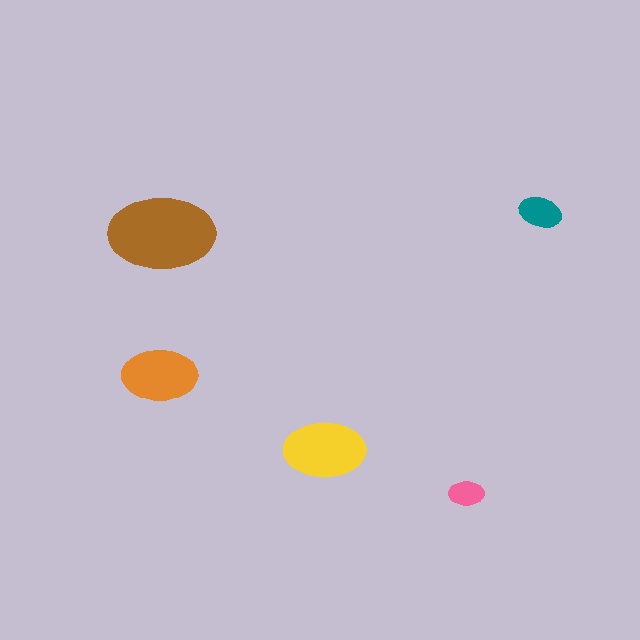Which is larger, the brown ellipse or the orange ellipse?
The brown one.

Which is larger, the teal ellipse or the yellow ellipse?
The yellow one.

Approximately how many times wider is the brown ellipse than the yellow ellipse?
About 1.5 times wider.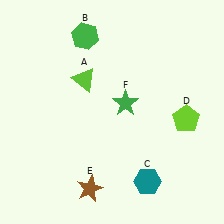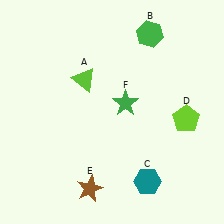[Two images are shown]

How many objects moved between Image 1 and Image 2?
1 object moved between the two images.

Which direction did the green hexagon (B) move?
The green hexagon (B) moved right.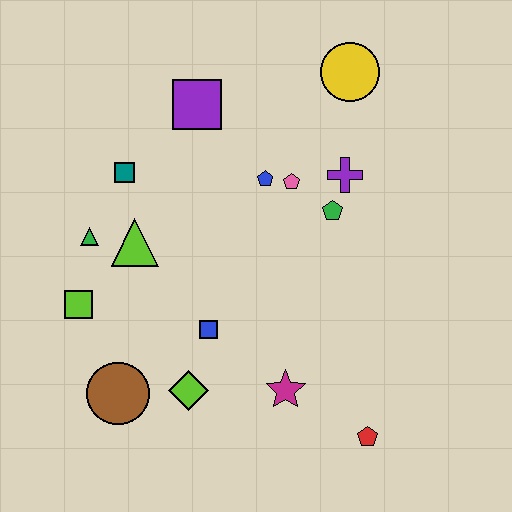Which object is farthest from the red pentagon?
The purple square is farthest from the red pentagon.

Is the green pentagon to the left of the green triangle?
No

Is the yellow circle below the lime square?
No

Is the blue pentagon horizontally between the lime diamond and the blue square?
No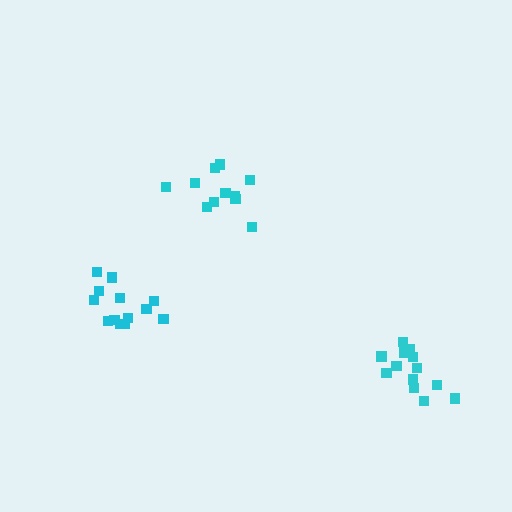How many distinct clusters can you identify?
There are 3 distinct clusters.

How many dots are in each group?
Group 1: 11 dots, Group 2: 14 dots, Group 3: 13 dots (38 total).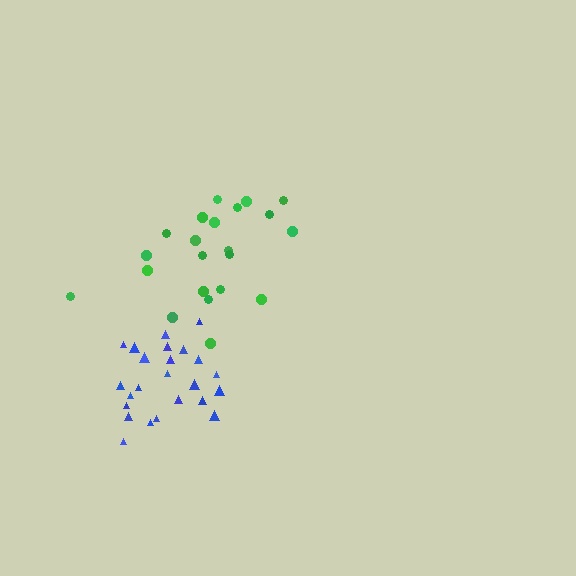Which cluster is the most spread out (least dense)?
Green.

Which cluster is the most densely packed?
Blue.